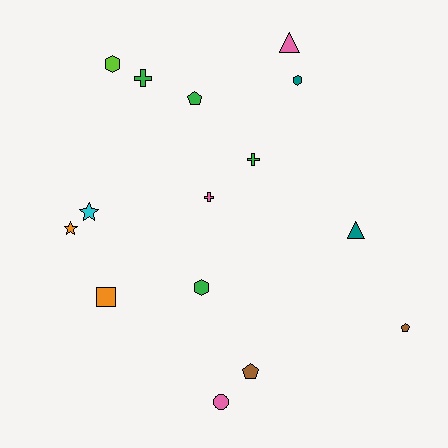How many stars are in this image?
There are 2 stars.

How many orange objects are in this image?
There are 2 orange objects.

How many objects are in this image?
There are 15 objects.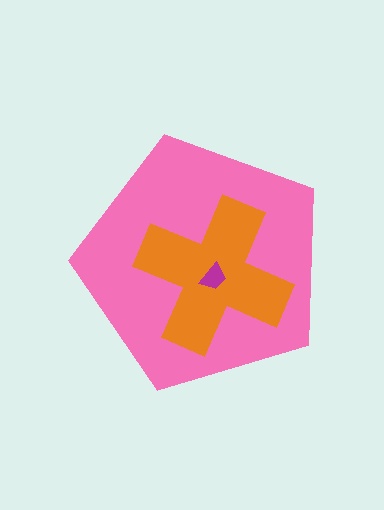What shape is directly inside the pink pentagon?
The orange cross.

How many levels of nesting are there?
3.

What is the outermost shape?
The pink pentagon.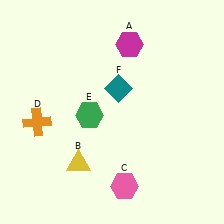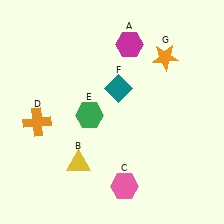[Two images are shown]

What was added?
An orange star (G) was added in Image 2.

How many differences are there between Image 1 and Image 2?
There is 1 difference between the two images.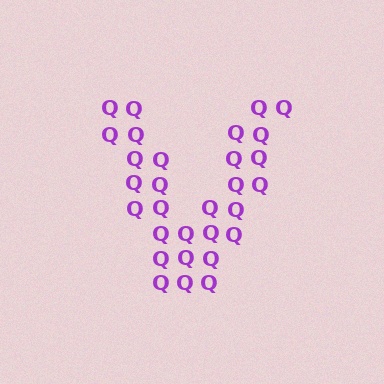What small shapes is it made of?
It is made of small letter Q's.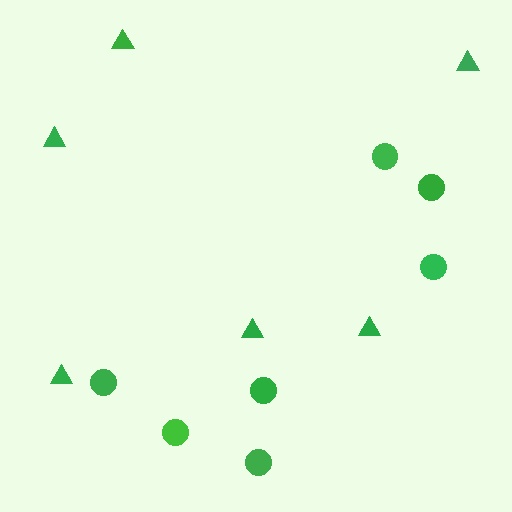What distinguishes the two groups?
There are 2 groups: one group of triangles (6) and one group of circles (7).